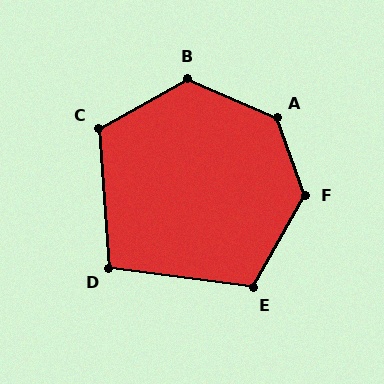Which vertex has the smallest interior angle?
D, at approximately 101 degrees.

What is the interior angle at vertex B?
Approximately 127 degrees (obtuse).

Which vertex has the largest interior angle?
A, at approximately 133 degrees.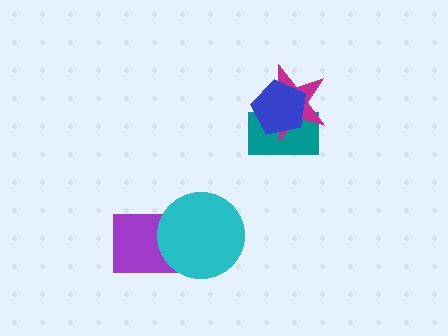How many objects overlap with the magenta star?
2 objects overlap with the magenta star.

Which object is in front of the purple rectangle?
The cyan circle is in front of the purple rectangle.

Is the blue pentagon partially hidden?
No, no other shape covers it.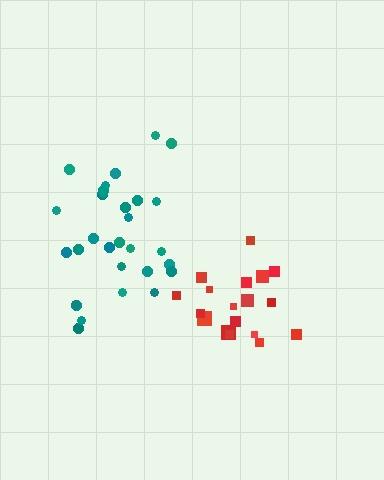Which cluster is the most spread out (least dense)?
Teal.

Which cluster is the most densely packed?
Red.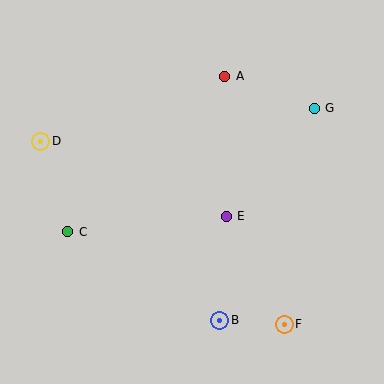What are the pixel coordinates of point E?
Point E is at (226, 216).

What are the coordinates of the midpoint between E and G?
The midpoint between E and G is at (270, 162).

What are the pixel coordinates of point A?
Point A is at (225, 76).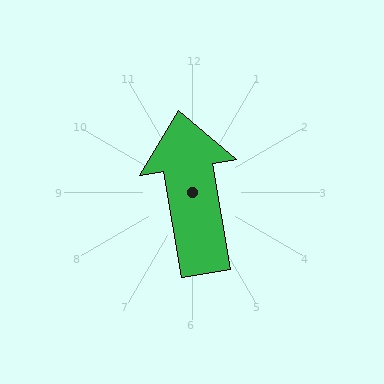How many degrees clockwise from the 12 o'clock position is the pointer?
Approximately 350 degrees.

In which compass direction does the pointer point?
North.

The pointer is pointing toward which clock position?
Roughly 12 o'clock.